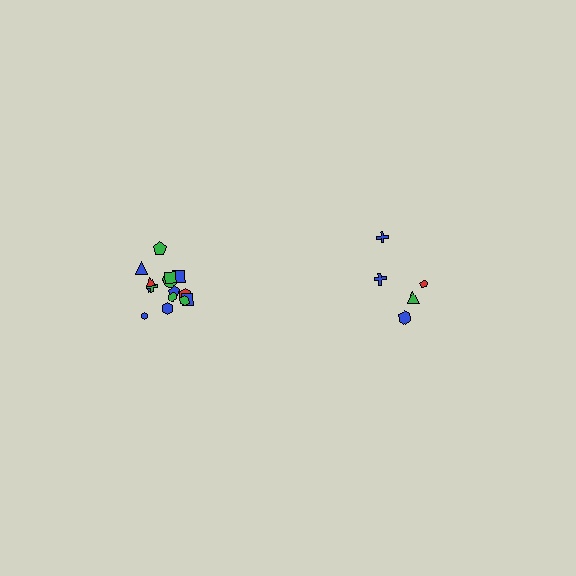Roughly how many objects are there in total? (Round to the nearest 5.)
Roughly 20 objects in total.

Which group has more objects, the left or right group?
The left group.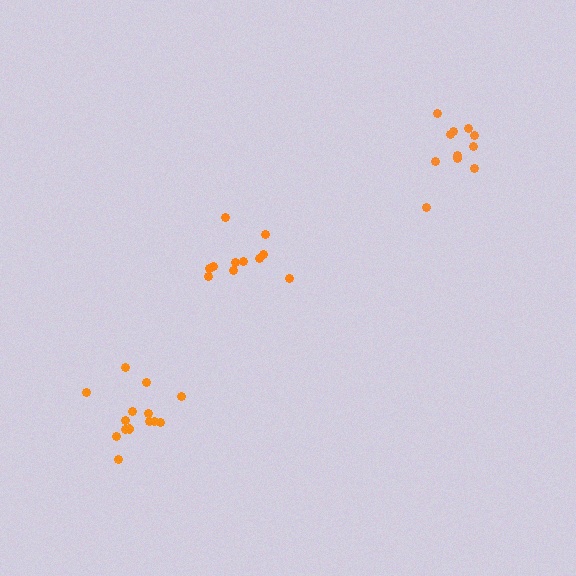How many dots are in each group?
Group 1: 11 dots, Group 2: 11 dots, Group 3: 14 dots (36 total).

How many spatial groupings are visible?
There are 3 spatial groupings.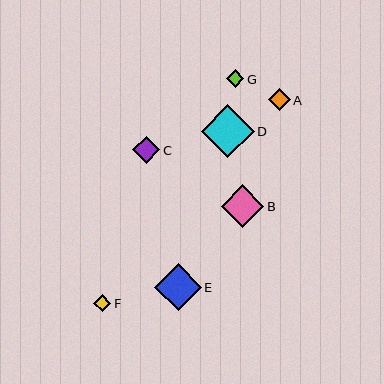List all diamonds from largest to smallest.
From largest to smallest: D, E, B, C, A, G, F.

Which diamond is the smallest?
Diamond F is the smallest with a size of approximately 17 pixels.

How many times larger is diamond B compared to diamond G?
Diamond B is approximately 2.4 times the size of diamond G.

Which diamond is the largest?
Diamond D is the largest with a size of approximately 53 pixels.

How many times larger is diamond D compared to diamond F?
Diamond D is approximately 3.1 times the size of diamond F.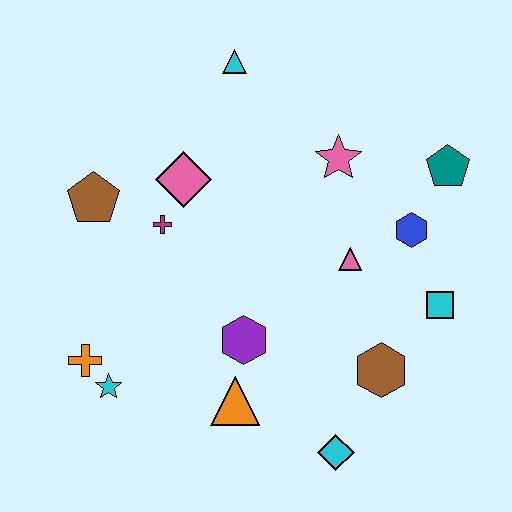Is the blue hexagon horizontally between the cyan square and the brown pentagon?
Yes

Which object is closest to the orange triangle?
The purple hexagon is closest to the orange triangle.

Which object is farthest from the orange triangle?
The cyan triangle is farthest from the orange triangle.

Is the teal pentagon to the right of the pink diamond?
Yes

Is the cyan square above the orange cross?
Yes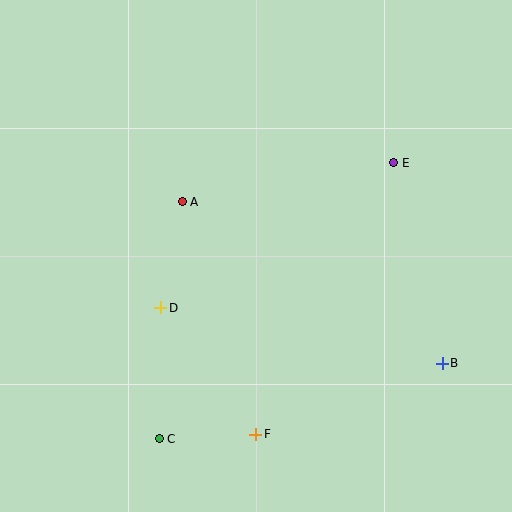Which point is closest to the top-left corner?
Point A is closest to the top-left corner.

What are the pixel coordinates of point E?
Point E is at (394, 163).